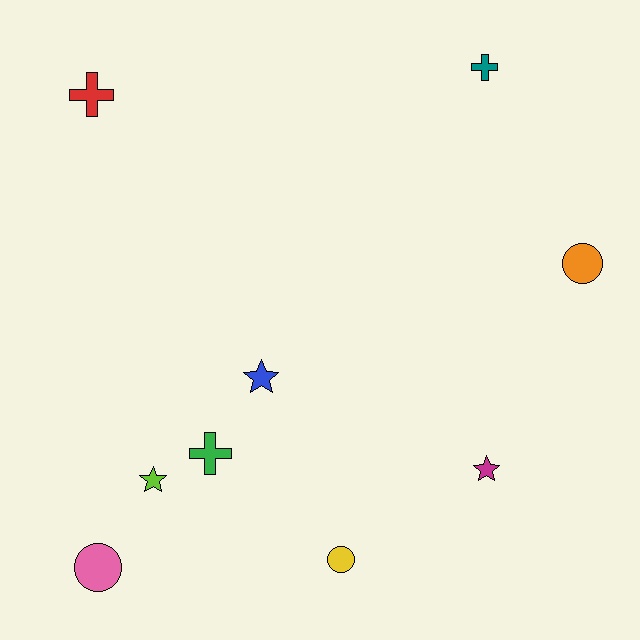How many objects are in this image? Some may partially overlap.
There are 9 objects.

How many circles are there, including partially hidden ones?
There are 3 circles.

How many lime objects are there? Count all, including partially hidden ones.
There is 1 lime object.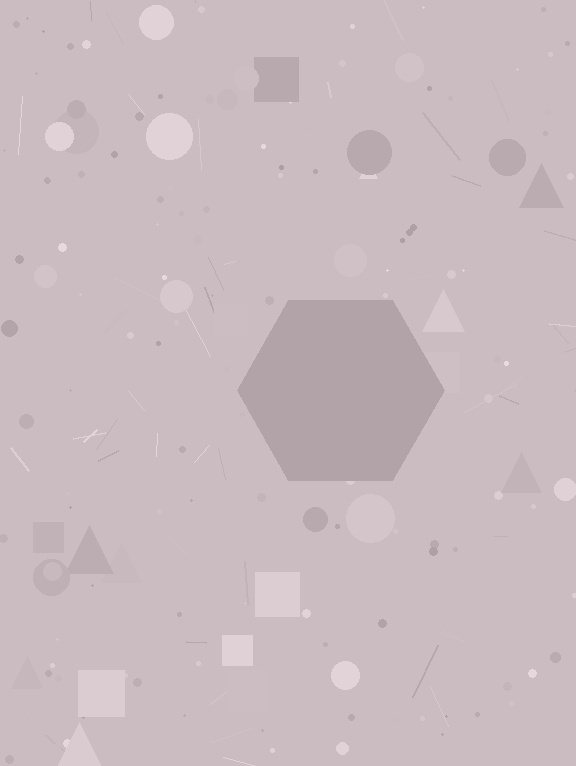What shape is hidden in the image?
A hexagon is hidden in the image.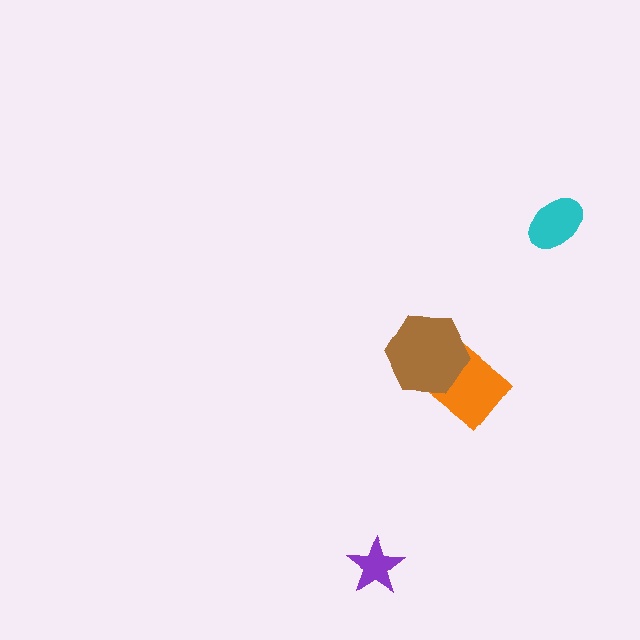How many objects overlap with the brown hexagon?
1 object overlaps with the brown hexagon.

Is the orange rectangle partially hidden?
Yes, it is partially covered by another shape.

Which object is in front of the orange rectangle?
The brown hexagon is in front of the orange rectangle.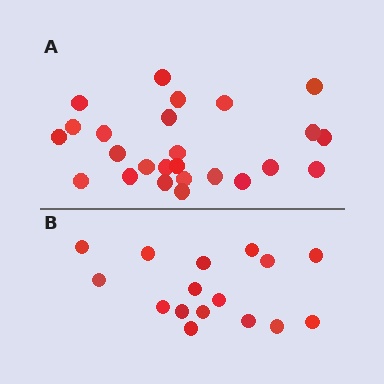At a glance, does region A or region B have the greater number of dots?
Region A (the top region) has more dots.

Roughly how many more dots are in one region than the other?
Region A has roughly 8 or so more dots than region B.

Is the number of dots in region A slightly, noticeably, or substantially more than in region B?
Region A has substantially more. The ratio is roughly 1.6 to 1.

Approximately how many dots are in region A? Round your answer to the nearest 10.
About 20 dots. (The exact count is 25, which rounds to 20.)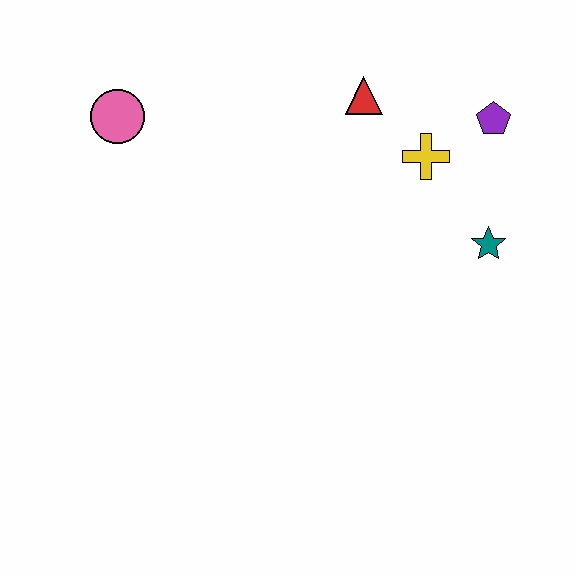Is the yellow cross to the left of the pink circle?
No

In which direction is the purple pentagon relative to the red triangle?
The purple pentagon is to the right of the red triangle.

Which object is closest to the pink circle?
The red triangle is closest to the pink circle.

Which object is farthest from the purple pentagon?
The pink circle is farthest from the purple pentagon.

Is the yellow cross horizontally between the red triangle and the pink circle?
No